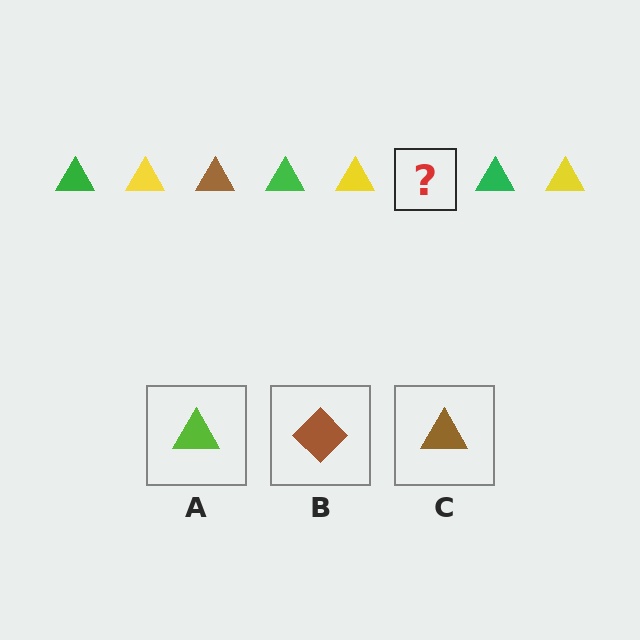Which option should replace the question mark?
Option C.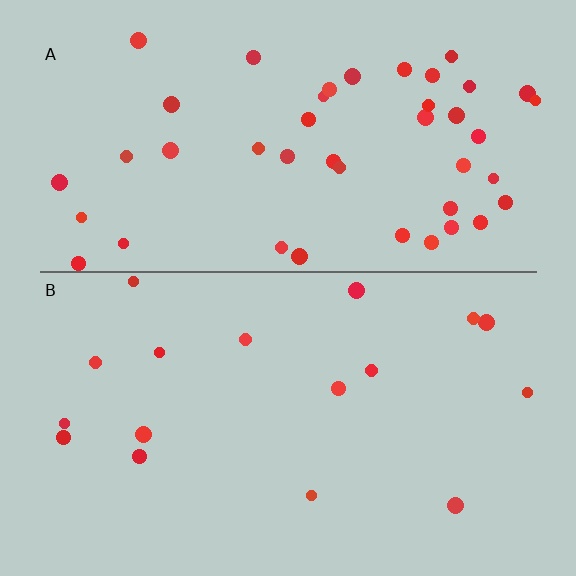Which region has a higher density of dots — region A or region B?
A (the top).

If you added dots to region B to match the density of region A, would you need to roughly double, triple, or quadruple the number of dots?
Approximately triple.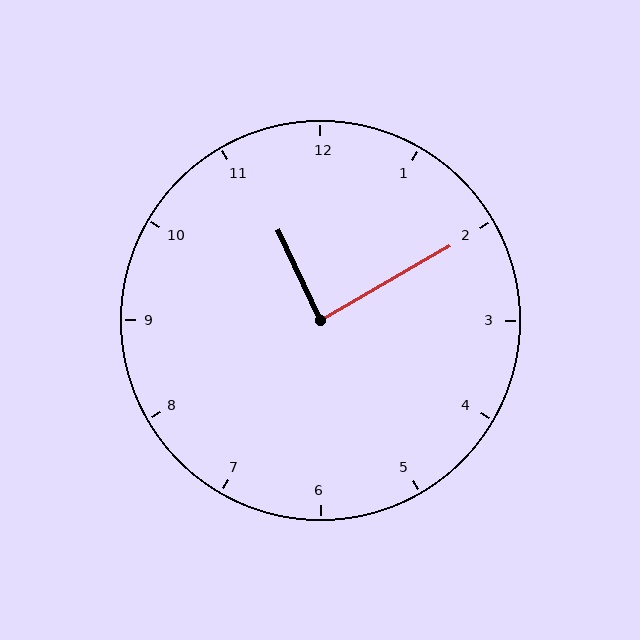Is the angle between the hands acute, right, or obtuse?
It is right.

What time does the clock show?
11:10.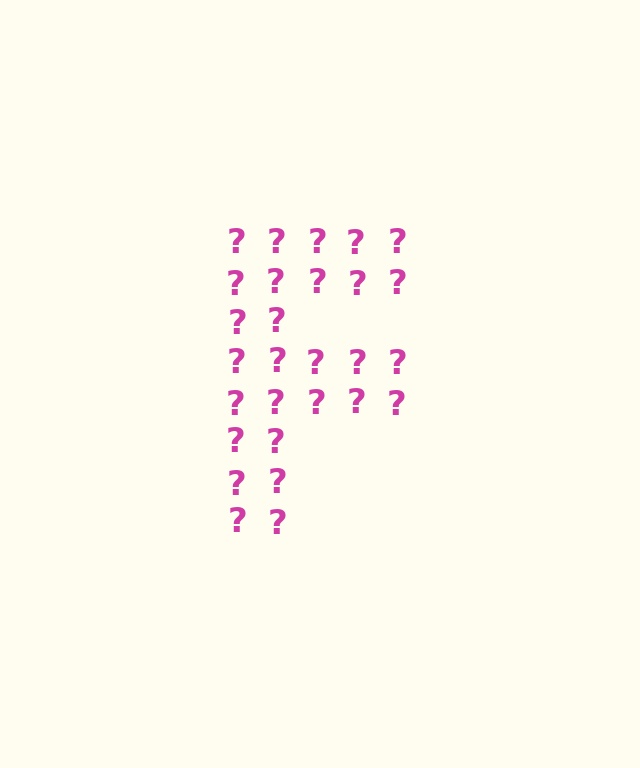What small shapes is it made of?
It is made of small question marks.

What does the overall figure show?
The overall figure shows the letter F.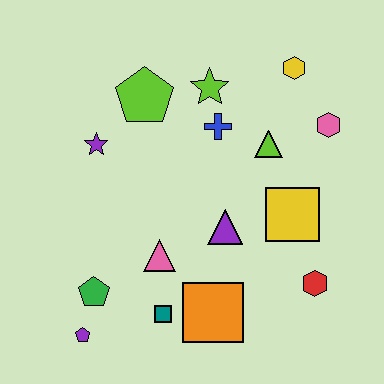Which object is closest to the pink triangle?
The teal square is closest to the pink triangle.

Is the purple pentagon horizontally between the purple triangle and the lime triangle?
No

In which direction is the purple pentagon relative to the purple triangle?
The purple pentagon is to the left of the purple triangle.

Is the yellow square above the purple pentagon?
Yes